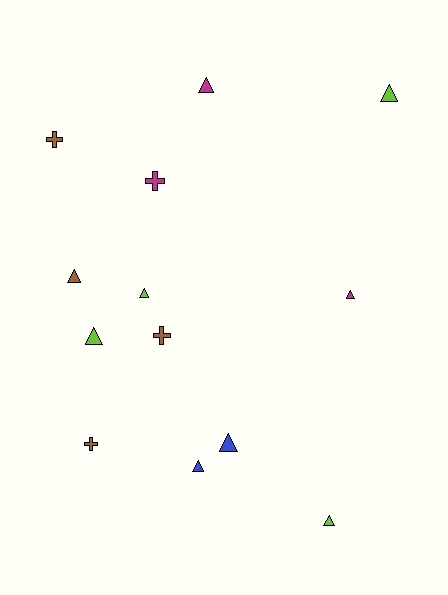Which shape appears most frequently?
Triangle, with 9 objects.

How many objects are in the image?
There are 13 objects.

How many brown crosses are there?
There are 3 brown crosses.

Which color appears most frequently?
Lime, with 4 objects.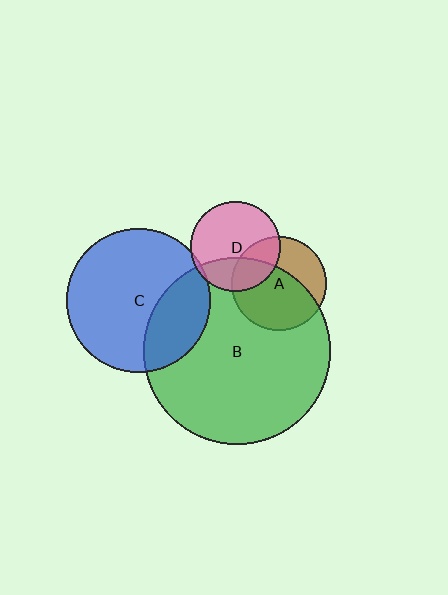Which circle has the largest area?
Circle B (green).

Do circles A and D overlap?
Yes.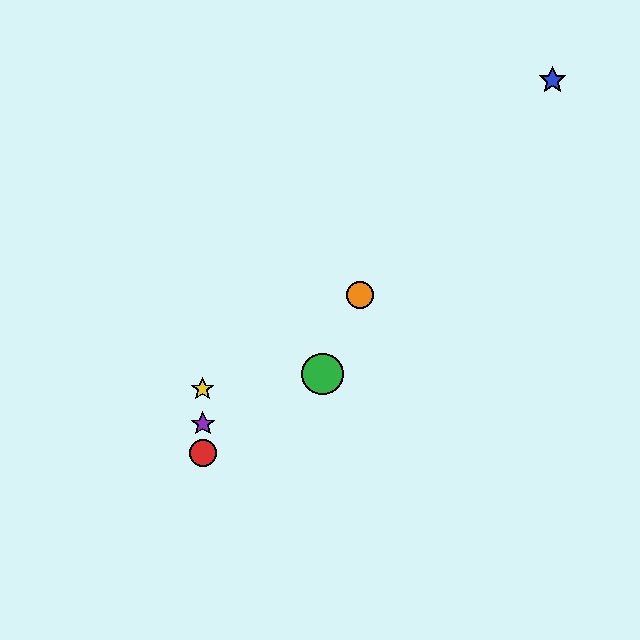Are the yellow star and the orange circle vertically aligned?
No, the yellow star is at x≈203 and the orange circle is at x≈360.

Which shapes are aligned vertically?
The red circle, the yellow star, the purple star are aligned vertically.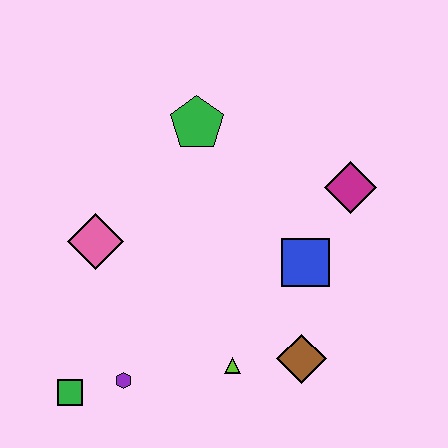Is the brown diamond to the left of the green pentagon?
No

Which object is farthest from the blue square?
The green square is farthest from the blue square.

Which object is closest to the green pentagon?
The pink diamond is closest to the green pentagon.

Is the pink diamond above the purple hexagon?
Yes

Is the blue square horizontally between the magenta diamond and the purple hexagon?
Yes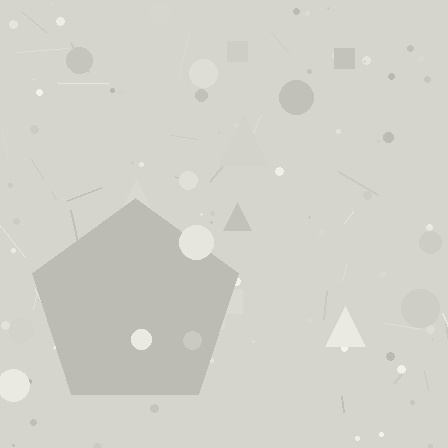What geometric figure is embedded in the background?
A pentagon is embedded in the background.